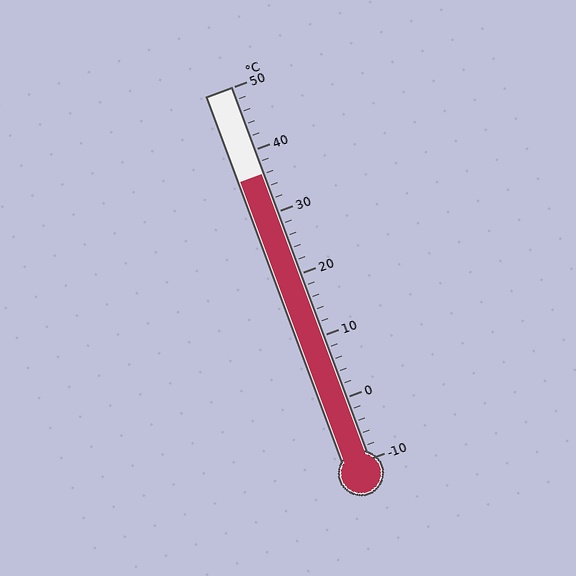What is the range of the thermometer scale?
The thermometer scale ranges from -10°C to 50°C.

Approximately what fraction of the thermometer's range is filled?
The thermometer is filled to approximately 75% of its range.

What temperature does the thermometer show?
The thermometer shows approximately 36°C.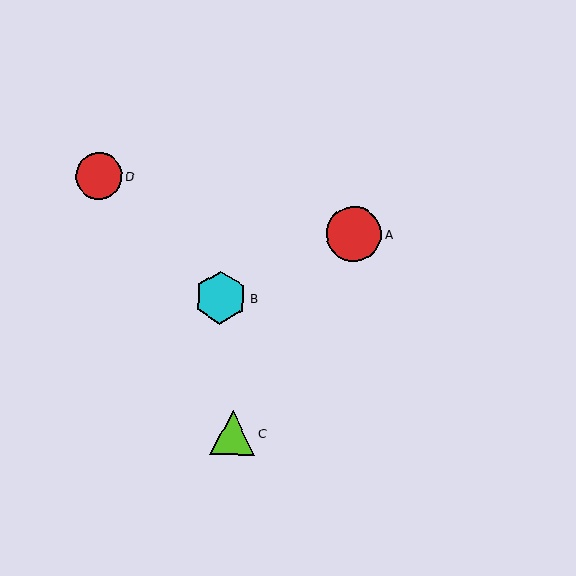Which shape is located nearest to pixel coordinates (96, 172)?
The red circle (labeled D) at (99, 176) is nearest to that location.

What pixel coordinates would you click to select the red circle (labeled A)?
Click at (354, 234) to select the red circle A.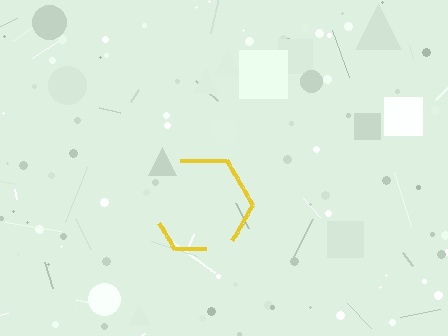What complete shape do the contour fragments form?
The contour fragments form a hexagon.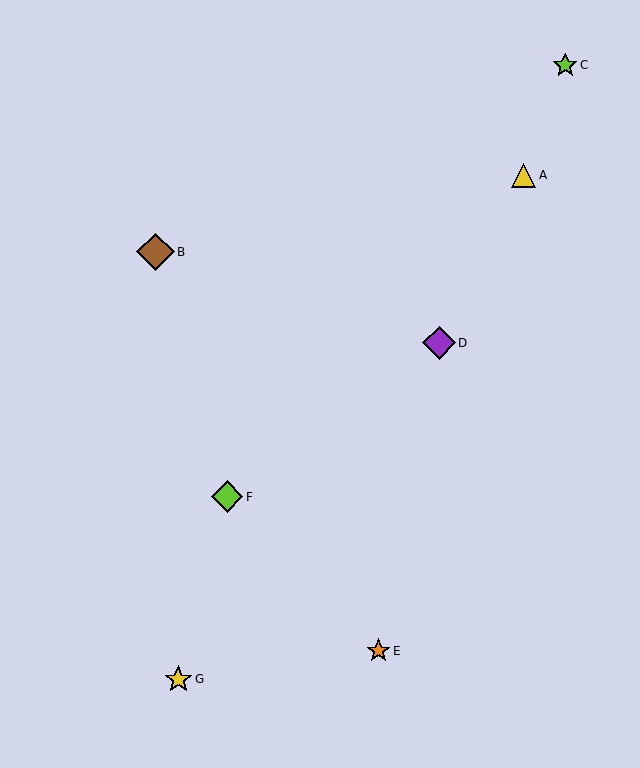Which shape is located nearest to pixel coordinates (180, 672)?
The yellow star (labeled G) at (178, 679) is nearest to that location.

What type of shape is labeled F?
Shape F is a lime diamond.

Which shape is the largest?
The brown diamond (labeled B) is the largest.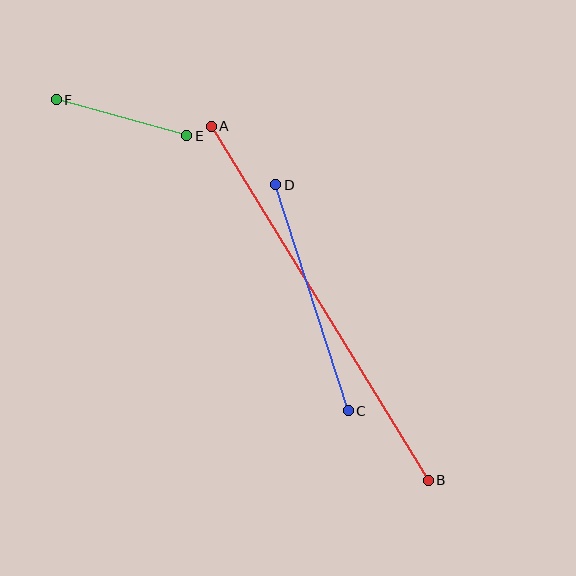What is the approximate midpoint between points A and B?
The midpoint is at approximately (320, 303) pixels.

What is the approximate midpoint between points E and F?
The midpoint is at approximately (121, 118) pixels.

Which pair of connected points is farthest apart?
Points A and B are farthest apart.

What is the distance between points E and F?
The distance is approximately 135 pixels.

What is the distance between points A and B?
The distance is approximately 415 pixels.